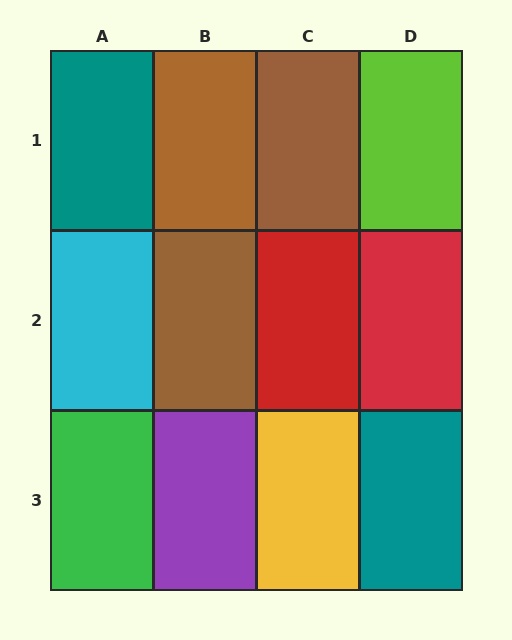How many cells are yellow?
1 cell is yellow.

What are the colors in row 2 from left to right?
Cyan, brown, red, red.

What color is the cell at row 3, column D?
Teal.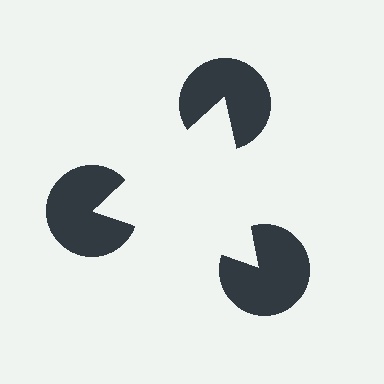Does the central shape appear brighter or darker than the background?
It typically appears slightly brighter than the background, even though no actual brightness change is drawn.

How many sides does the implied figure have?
3 sides.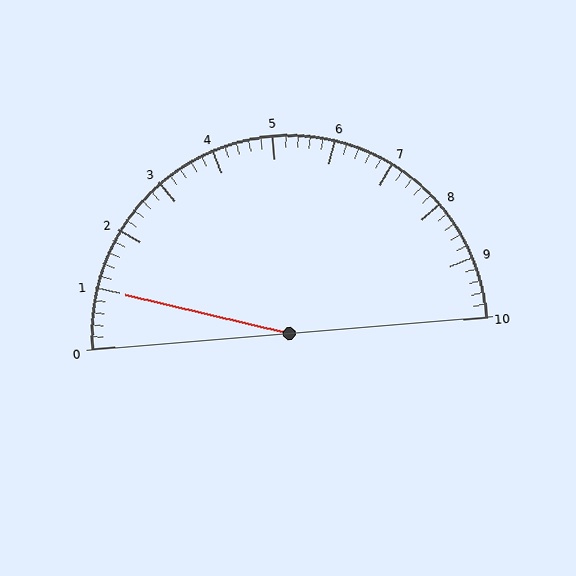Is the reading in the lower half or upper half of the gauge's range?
The reading is in the lower half of the range (0 to 10).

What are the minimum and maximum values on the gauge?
The gauge ranges from 0 to 10.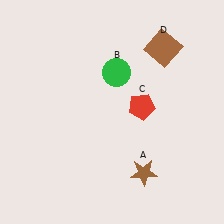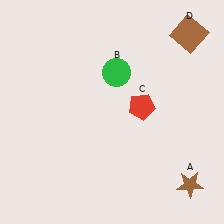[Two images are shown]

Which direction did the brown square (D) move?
The brown square (D) moved right.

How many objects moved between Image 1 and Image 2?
2 objects moved between the two images.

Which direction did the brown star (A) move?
The brown star (A) moved right.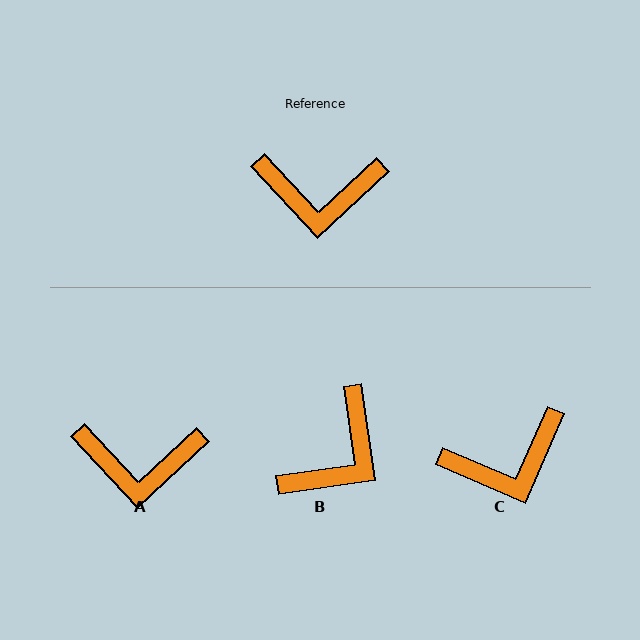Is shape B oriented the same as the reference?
No, it is off by about 55 degrees.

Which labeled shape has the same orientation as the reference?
A.